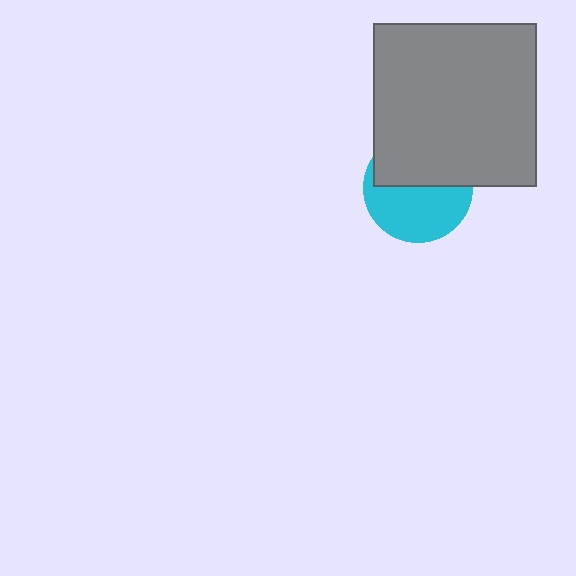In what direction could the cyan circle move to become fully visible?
The cyan circle could move down. That would shift it out from behind the gray square entirely.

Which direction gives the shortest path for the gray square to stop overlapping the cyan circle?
Moving up gives the shortest separation.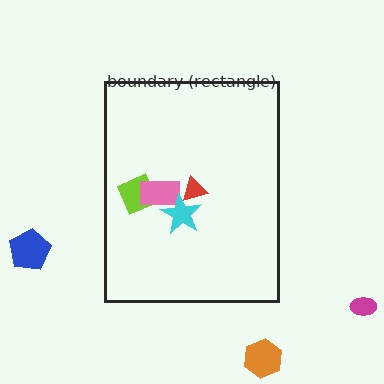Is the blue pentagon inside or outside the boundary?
Outside.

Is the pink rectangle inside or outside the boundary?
Inside.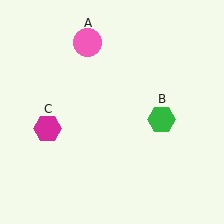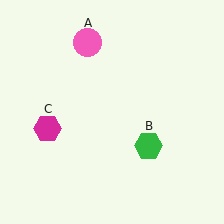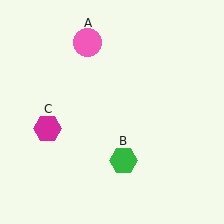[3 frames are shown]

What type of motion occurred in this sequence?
The green hexagon (object B) rotated clockwise around the center of the scene.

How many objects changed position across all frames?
1 object changed position: green hexagon (object B).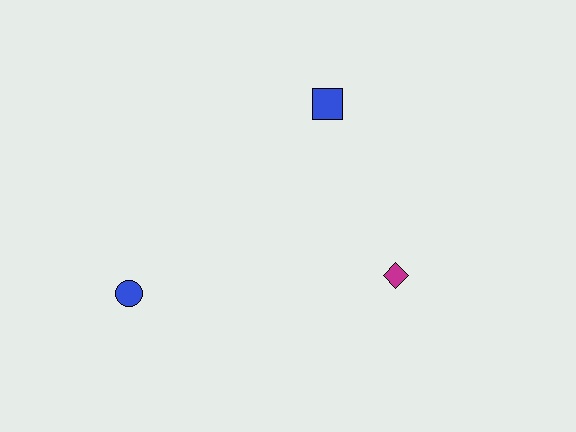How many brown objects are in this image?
There are no brown objects.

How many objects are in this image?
There are 3 objects.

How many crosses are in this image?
There are no crosses.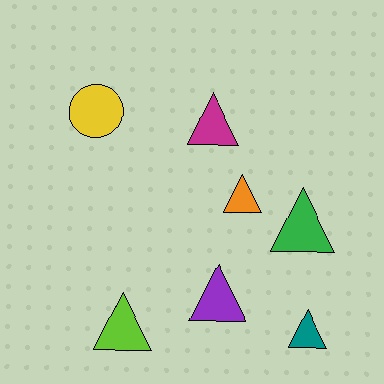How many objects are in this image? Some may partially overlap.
There are 7 objects.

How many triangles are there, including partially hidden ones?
There are 6 triangles.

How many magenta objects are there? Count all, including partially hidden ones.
There is 1 magenta object.